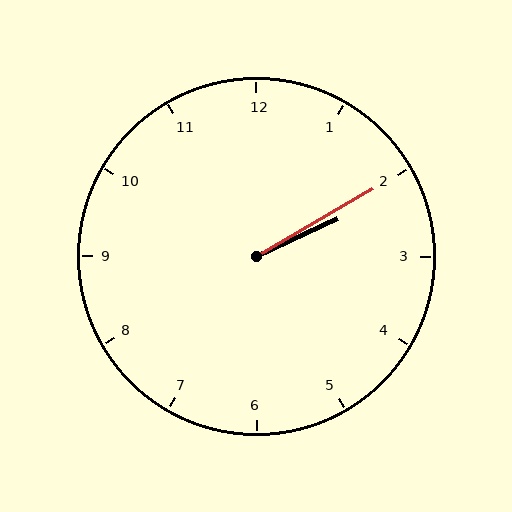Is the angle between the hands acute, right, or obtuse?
It is acute.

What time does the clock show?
2:10.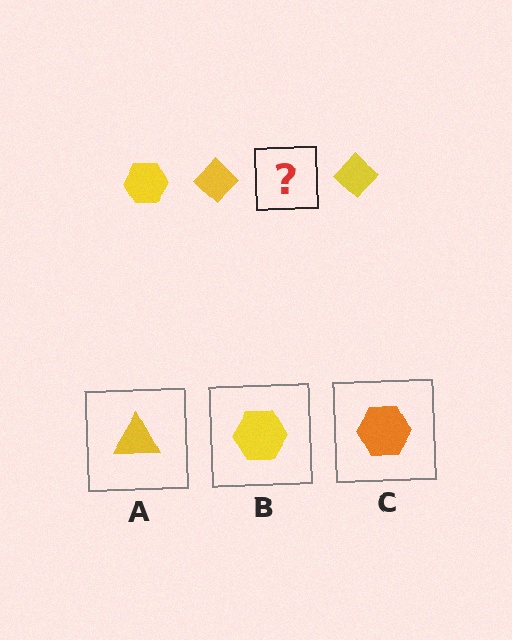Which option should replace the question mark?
Option B.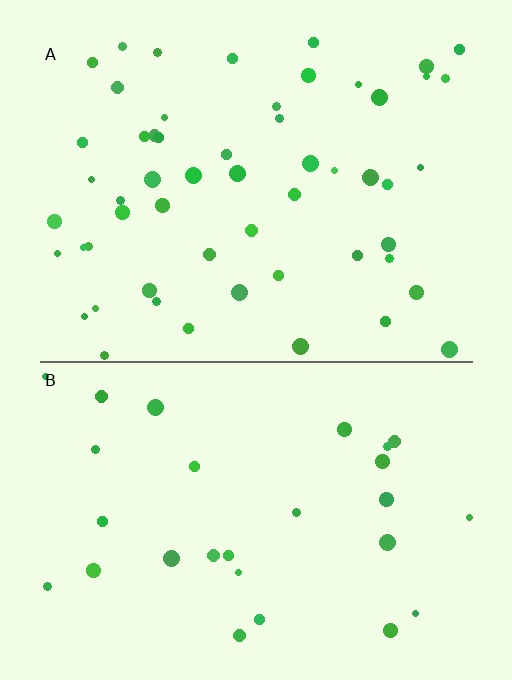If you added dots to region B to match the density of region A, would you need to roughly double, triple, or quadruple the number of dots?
Approximately double.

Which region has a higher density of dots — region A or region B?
A (the top).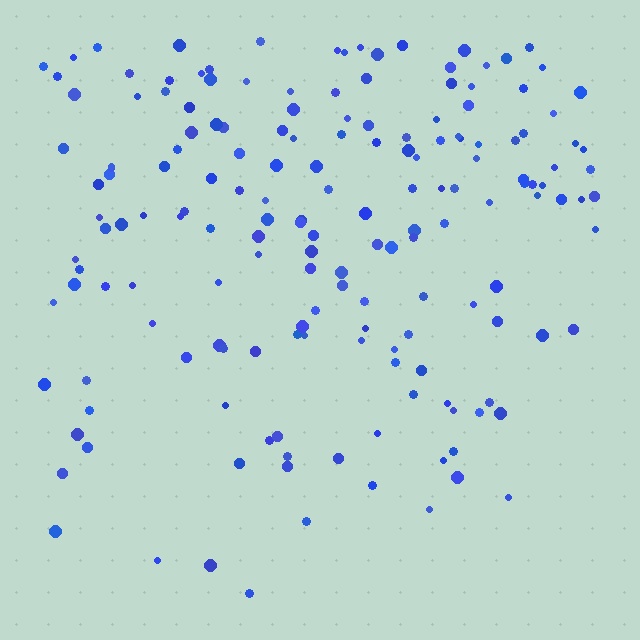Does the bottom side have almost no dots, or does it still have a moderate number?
Still a moderate number, just noticeably fewer than the top.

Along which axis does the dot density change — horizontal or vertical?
Vertical.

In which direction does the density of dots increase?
From bottom to top, with the top side densest.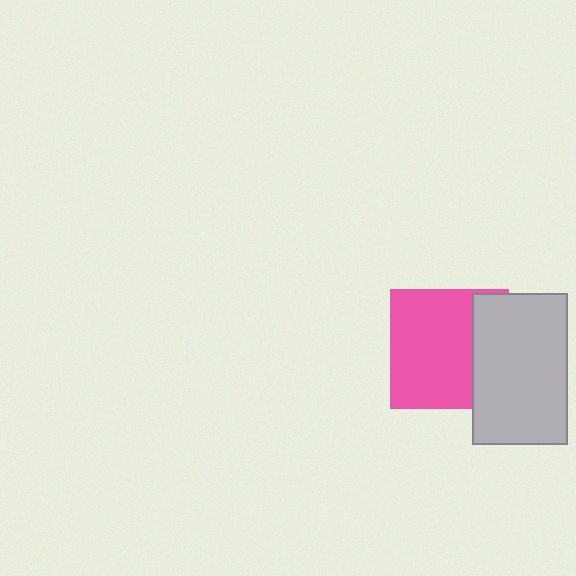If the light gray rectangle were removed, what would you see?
You would see the complete pink square.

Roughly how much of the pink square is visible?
Most of it is visible (roughly 69%).